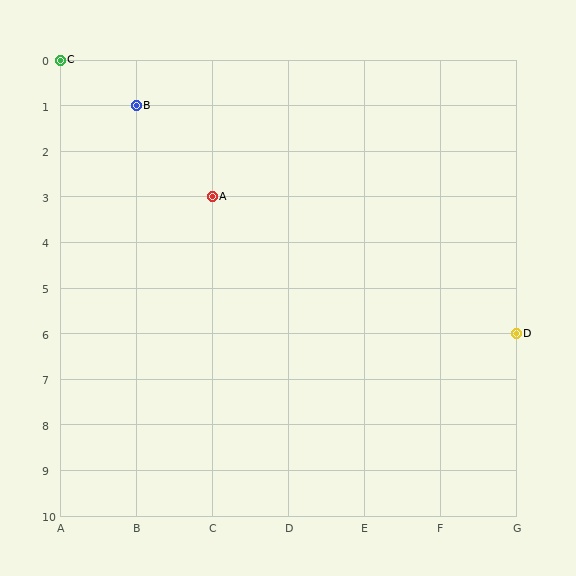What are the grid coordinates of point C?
Point C is at grid coordinates (A, 0).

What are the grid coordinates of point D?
Point D is at grid coordinates (G, 6).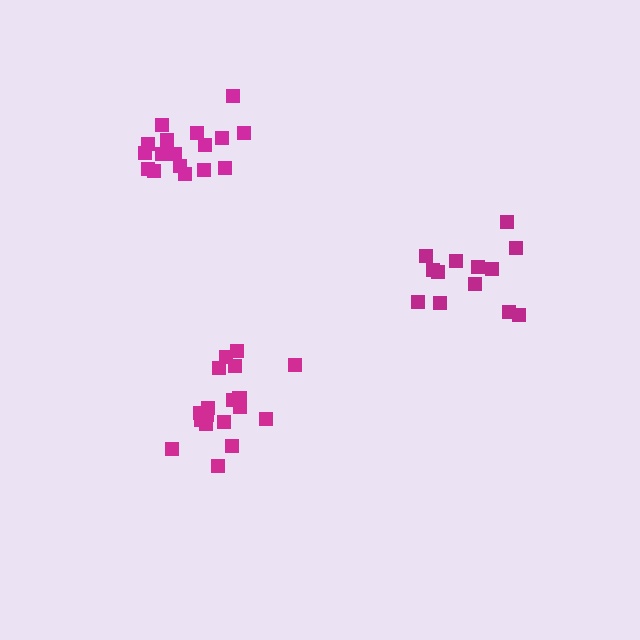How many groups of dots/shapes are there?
There are 3 groups.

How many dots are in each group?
Group 1: 19 dots, Group 2: 13 dots, Group 3: 17 dots (49 total).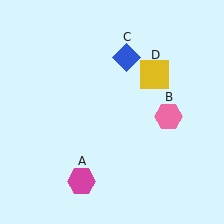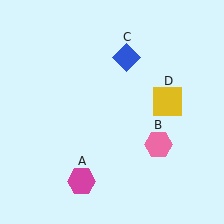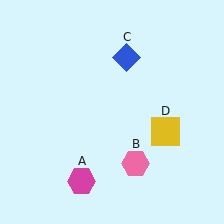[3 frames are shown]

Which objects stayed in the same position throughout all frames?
Magenta hexagon (object A) and blue diamond (object C) remained stationary.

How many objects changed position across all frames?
2 objects changed position: pink hexagon (object B), yellow square (object D).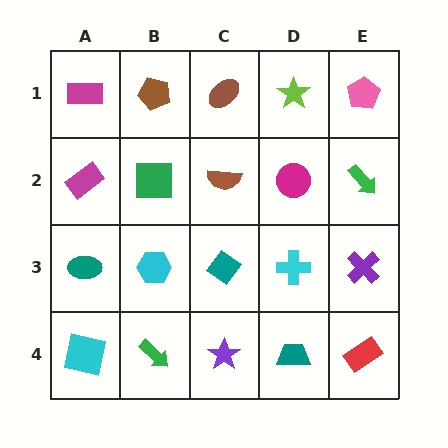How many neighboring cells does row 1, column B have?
3.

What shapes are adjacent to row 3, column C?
A brown semicircle (row 2, column C), a purple star (row 4, column C), a cyan hexagon (row 3, column B), a cyan cross (row 3, column D).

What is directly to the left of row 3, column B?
A teal ellipse.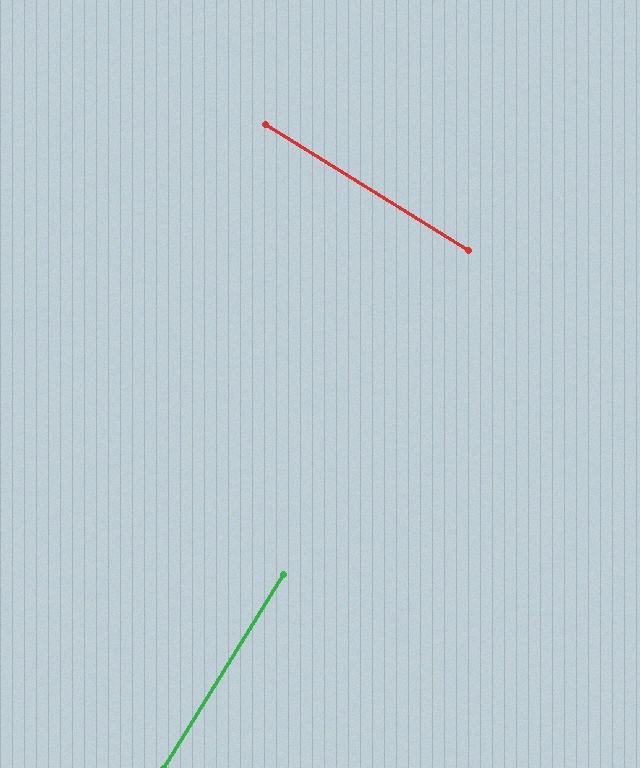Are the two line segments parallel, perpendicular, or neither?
Perpendicular — they meet at approximately 90°.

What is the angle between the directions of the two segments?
Approximately 90 degrees.